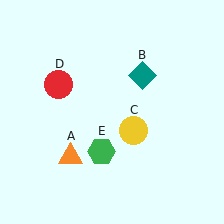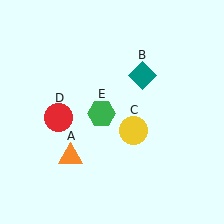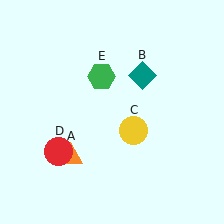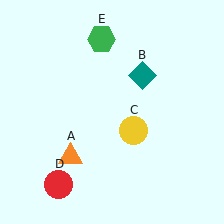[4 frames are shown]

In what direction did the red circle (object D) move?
The red circle (object D) moved down.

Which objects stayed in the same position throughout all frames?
Orange triangle (object A) and teal diamond (object B) and yellow circle (object C) remained stationary.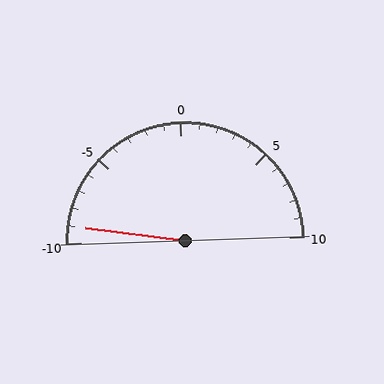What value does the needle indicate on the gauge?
The needle indicates approximately -9.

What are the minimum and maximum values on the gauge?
The gauge ranges from -10 to 10.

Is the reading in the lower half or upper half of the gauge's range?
The reading is in the lower half of the range (-10 to 10).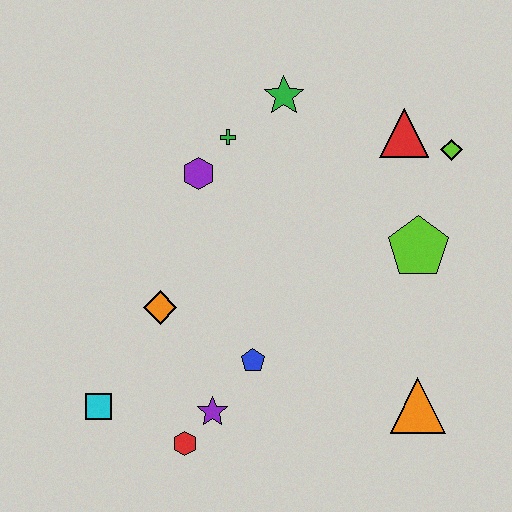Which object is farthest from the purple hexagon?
The orange triangle is farthest from the purple hexagon.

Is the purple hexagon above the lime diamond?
No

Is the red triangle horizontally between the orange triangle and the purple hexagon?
Yes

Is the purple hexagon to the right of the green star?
No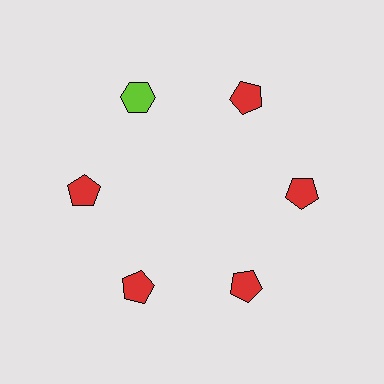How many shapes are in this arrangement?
There are 6 shapes arranged in a ring pattern.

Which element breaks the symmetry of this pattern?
The lime hexagon at roughly the 11 o'clock position breaks the symmetry. All other shapes are red pentagons.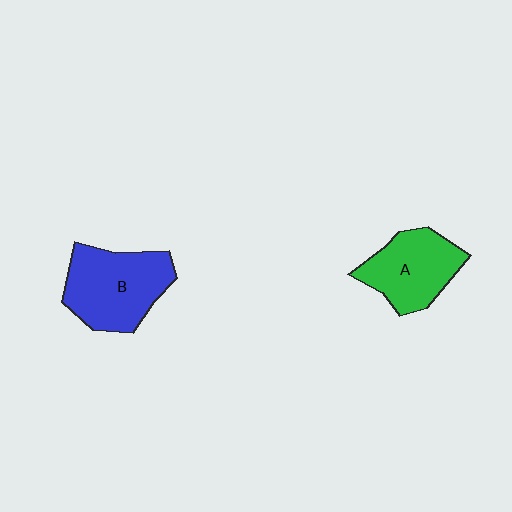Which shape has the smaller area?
Shape A (green).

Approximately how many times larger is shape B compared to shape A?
Approximately 1.2 times.